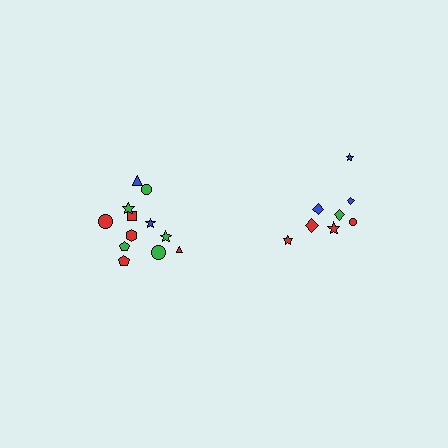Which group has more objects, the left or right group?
The left group.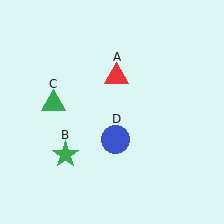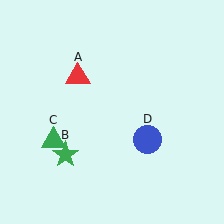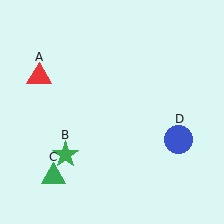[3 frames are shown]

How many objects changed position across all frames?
3 objects changed position: red triangle (object A), green triangle (object C), blue circle (object D).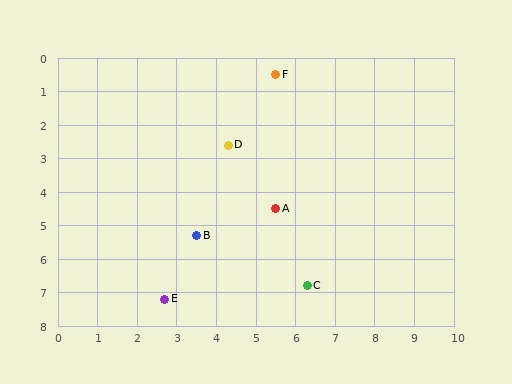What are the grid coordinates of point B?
Point B is at approximately (3.5, 5.3).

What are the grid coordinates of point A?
Point A is at approximately (5.5, 4.5).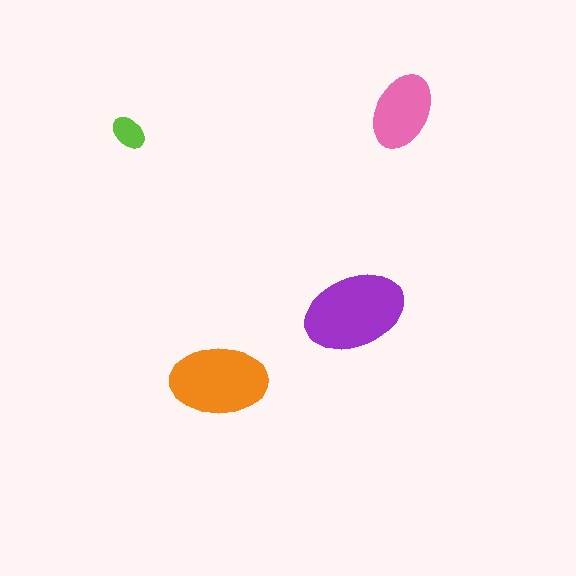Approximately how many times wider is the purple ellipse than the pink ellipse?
About 1.5 times wider.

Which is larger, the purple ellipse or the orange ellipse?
The purple one.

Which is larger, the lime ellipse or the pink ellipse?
The pink one.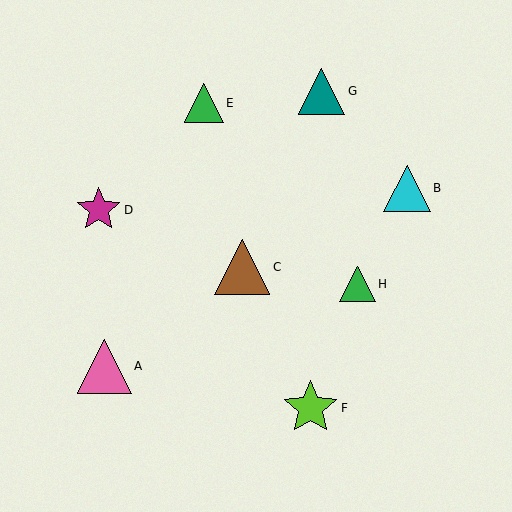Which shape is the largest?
The lime star (labeled F) is the largest.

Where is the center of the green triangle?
The center of the green triangle is at (204, 103).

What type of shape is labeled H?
Shape H is a green triangle.